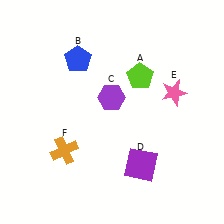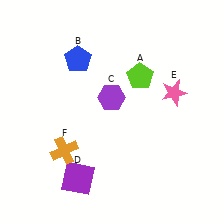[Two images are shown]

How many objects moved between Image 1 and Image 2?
1 object moved between the two images.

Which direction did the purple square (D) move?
The purple square (D) moved left.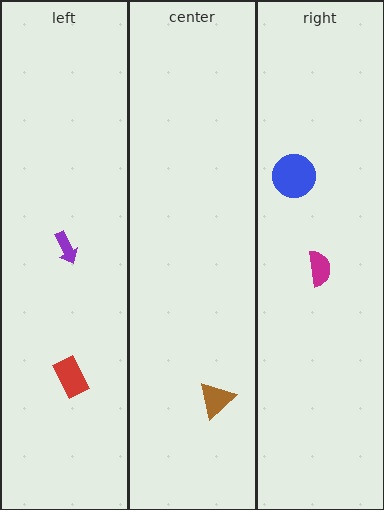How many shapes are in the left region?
2.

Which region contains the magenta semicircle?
The right region.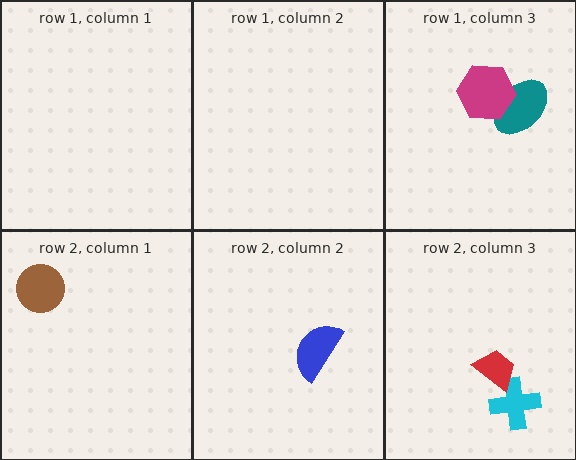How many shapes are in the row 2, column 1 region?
1.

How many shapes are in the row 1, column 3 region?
2.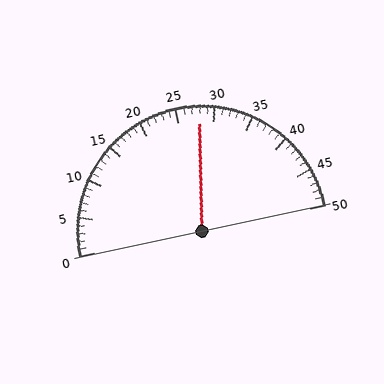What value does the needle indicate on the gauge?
The needle indicates approximately 28.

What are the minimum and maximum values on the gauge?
The gauge ranges from 0 to 50.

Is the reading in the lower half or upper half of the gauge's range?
The reading is in the upper half of the range (0 to 50).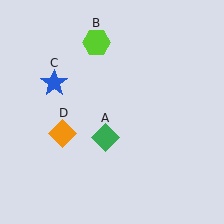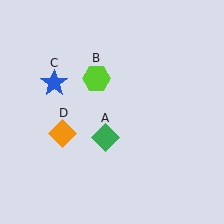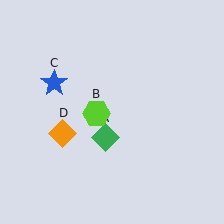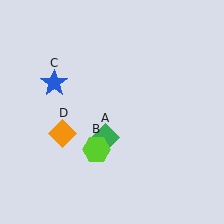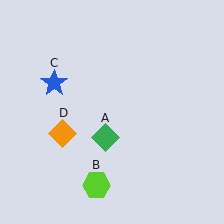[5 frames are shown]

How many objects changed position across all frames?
1 object changed position: lime hexagon (object B).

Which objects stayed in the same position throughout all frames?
Green diamond (object A) and blue star (object C) and orange diamond (object D) remained stationary.